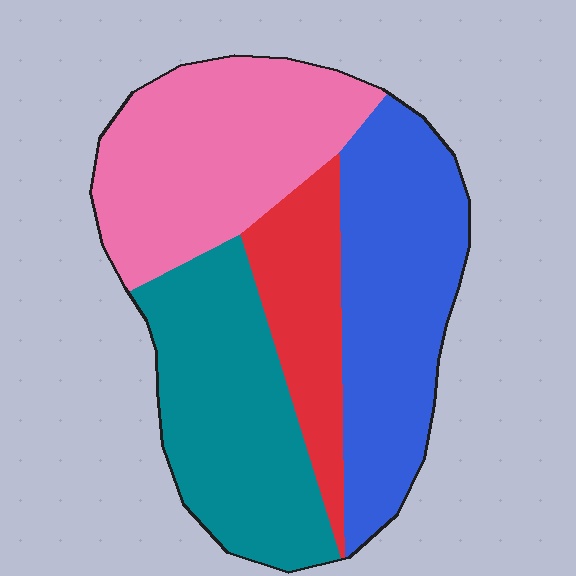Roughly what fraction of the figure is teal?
Teal takes up about one quarter (1/4) of the figure.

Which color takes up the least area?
Red, at roughly 15%.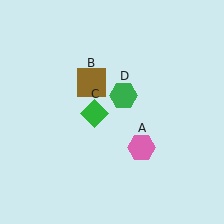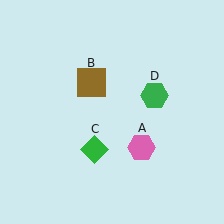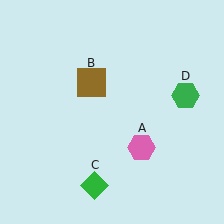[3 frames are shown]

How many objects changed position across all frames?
2 objects changed position: green diamond (object C), green hexagon (object D).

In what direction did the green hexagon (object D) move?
The green hexagon (object D) moved right.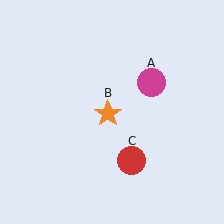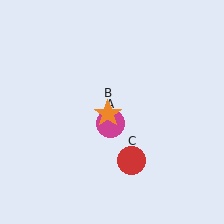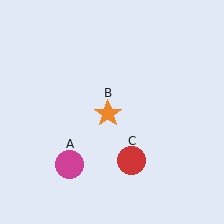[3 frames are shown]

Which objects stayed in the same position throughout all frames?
Orange star (object B) and red circle (object C) remained stationary.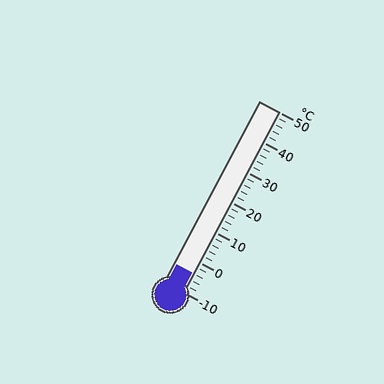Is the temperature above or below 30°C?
The temperature is below 30°C.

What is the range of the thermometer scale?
The thermometer scale ranges from -10°C to 50°C.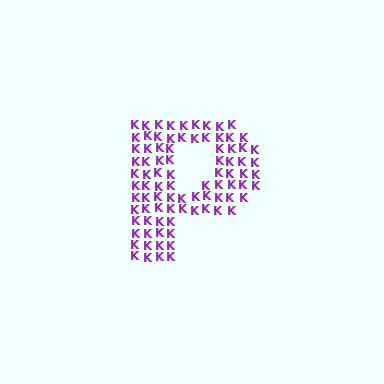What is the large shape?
The large shape is the letter P.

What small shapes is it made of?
It is made of small letter K's.